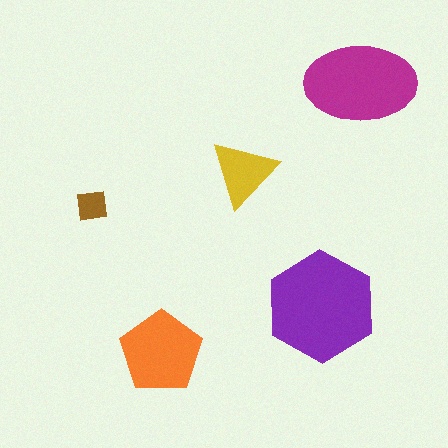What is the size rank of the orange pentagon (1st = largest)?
3rd.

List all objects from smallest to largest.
The brown square, the yellow triangle, the orange pentagon, the magenta ellipse, the purple hexagon.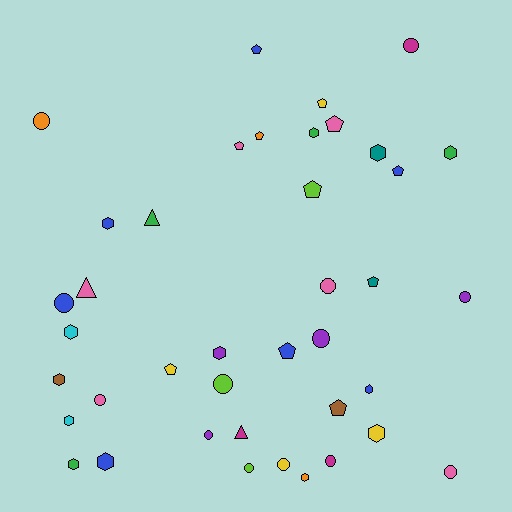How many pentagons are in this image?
There are 11 pentagons.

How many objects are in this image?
There are 40 objects.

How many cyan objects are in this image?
There are 2 cyan objects.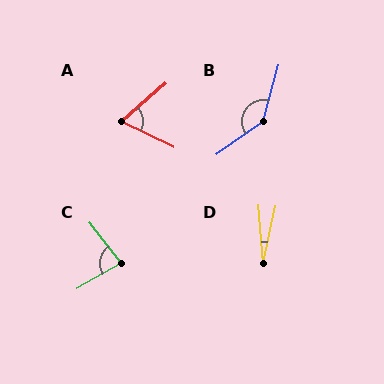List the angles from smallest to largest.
D (16°), A (67°), C (82°), B (141°).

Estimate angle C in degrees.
Approximately 82 degrees.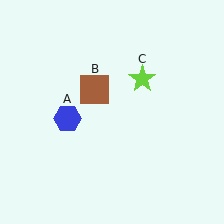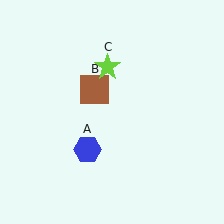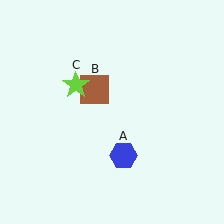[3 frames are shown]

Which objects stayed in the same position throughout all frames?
Brown square (object B) remained stationary.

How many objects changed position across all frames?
2 objects changed position: blue hexagon (object A), lime star (object C).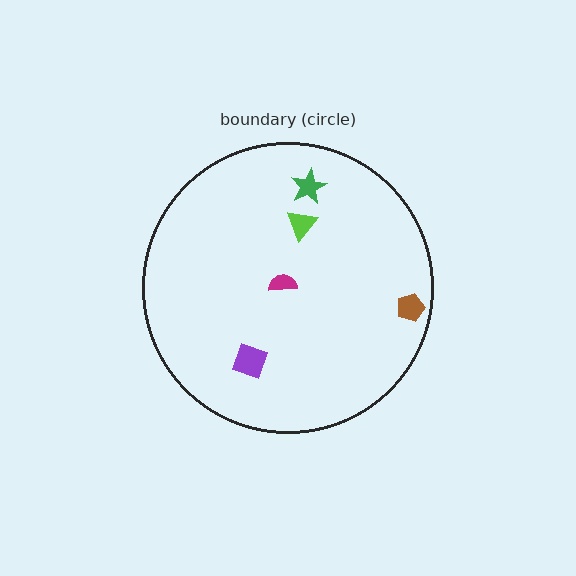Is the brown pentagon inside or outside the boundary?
Inside.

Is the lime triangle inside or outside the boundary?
Inside.